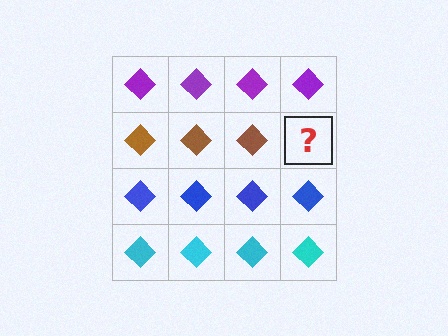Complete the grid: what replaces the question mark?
The question mark should be replaced with a brown diamond.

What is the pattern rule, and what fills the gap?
The rule is that each row has a consistent color. The gap should be filled with a brown diamond.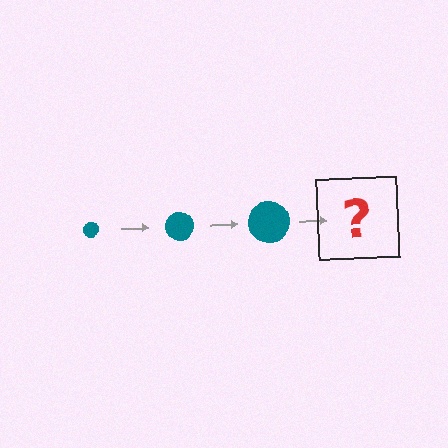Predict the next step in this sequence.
The next step is a teal circle, larger than the previous one.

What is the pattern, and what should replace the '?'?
The pattern is that the circle gets progressively larger each step. The '?' should be a teal circle, larger than the previous one.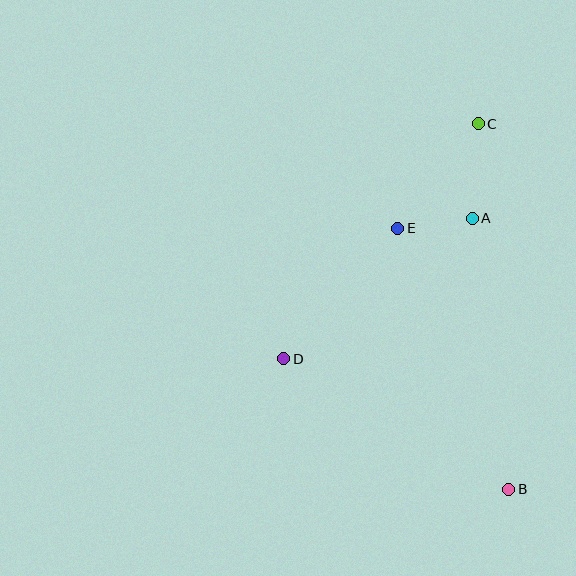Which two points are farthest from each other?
Points B and C are farthest from each other.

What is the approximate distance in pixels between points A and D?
The distance between A and D is approximately 235 pixels.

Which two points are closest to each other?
Points A and E are closest to each other.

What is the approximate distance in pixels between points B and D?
The distance between B and D is approximately 260 pixels.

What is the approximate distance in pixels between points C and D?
The distance between C and D is approximately 305 pixels.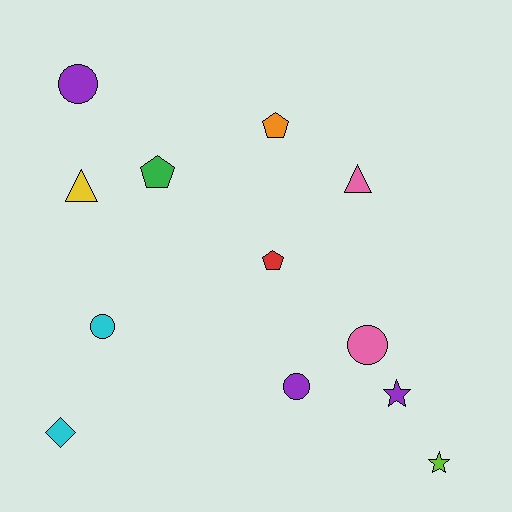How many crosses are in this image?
There are no crosses.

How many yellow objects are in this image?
There is 1 yellow object.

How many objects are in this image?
There are 12 objects.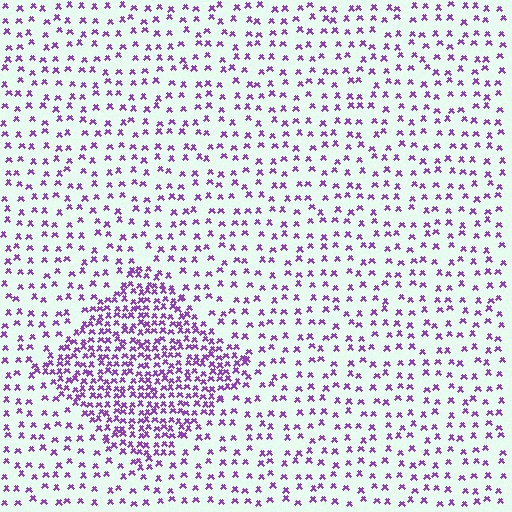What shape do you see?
I see a diamond.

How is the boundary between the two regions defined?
The boundary is defined by a change in element density (approximately 2.5x ratio). All elements are the same color, size, and shape.